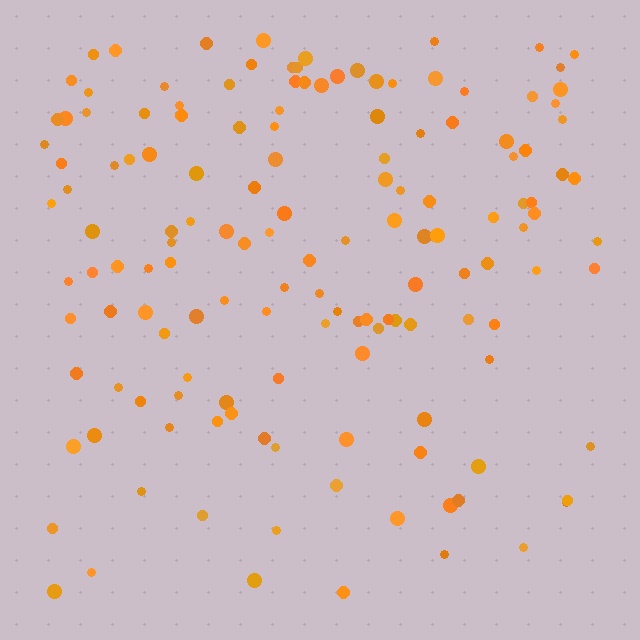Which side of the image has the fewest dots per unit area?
The bottom.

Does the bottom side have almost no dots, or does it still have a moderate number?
Still a moderate number, just noticeably fewer than the top.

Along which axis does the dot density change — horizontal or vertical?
Vertical.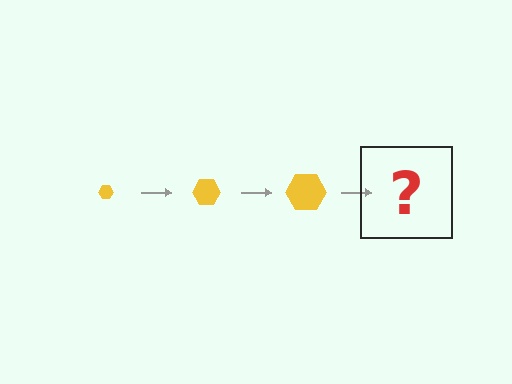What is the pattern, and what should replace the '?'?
The pattern is that the hexagon gets progressively larger each step. The '?' should be a yellow hexagon, larger than the previous one.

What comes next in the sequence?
The next element should be a yellow hexagon, larger than the previous one.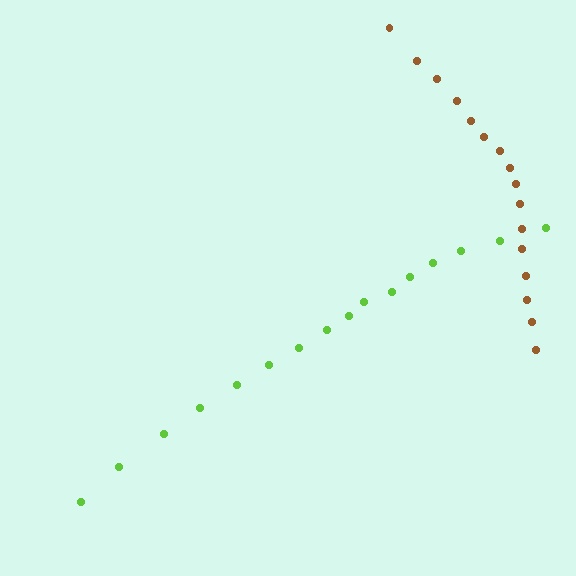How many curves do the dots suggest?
There are 2 distinct paths.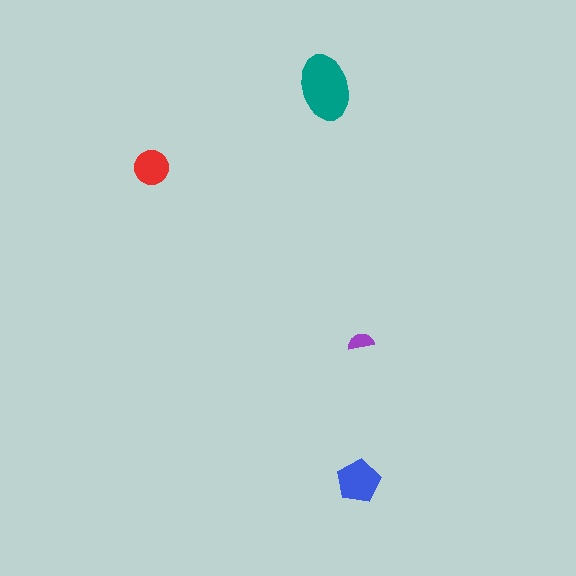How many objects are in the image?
There are 4 objects in the image.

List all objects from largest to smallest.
The teal ellipse, the blue pentagon, the red circle, the purple semicircle.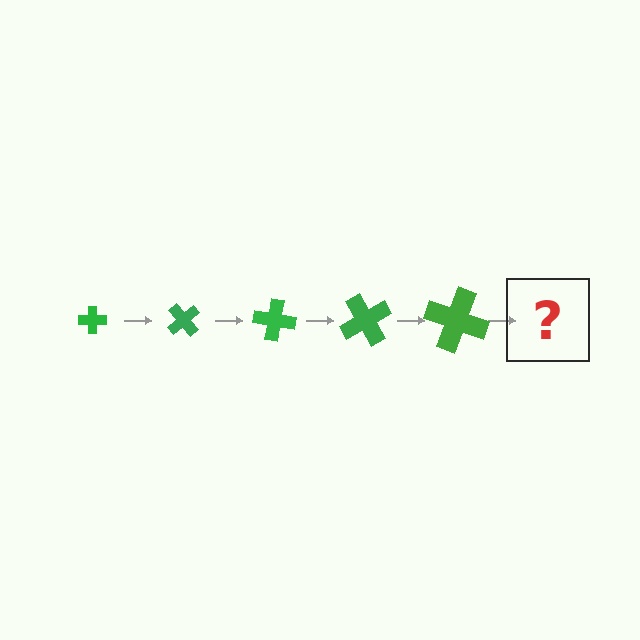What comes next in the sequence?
The next element should be a cross, larger than the previous one and rotated 250 degrees from the start.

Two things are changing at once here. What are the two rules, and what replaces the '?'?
The two rules are that the cross grows larger each step and it rotates 50 degrees each step. The '?' should be a cross, larger than the previous one and rotated 250 degrees from the start.